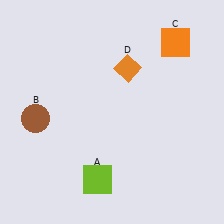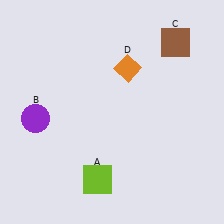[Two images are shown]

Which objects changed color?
B changed from brown to purple. C changed from orange to brown.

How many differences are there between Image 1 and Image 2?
There are 2 differences between the two images.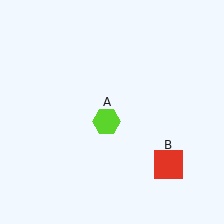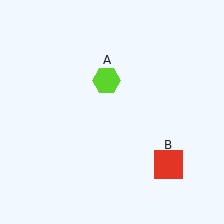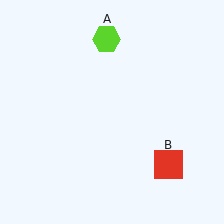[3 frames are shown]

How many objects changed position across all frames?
1 object changed position: lime hexagon (object A).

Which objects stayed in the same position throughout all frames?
Red square (object B) remained stationary.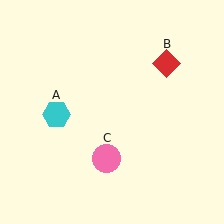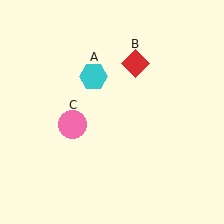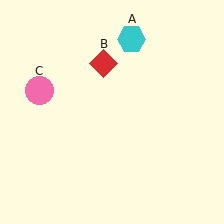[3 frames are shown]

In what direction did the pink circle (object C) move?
The pink circle (object C) moved up and to the left.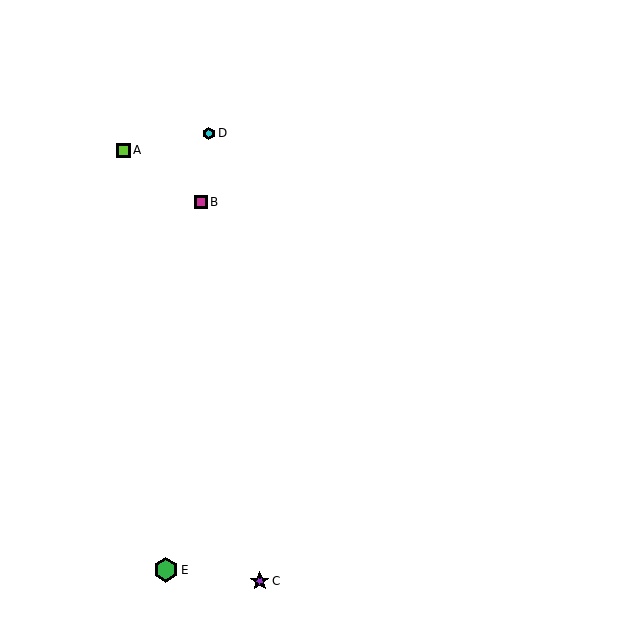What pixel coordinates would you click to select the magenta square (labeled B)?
Click at (201, 202) to select the magenta square B.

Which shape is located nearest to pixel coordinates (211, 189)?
The magenta square (labeled B) at (201, 202) is nearest to that location.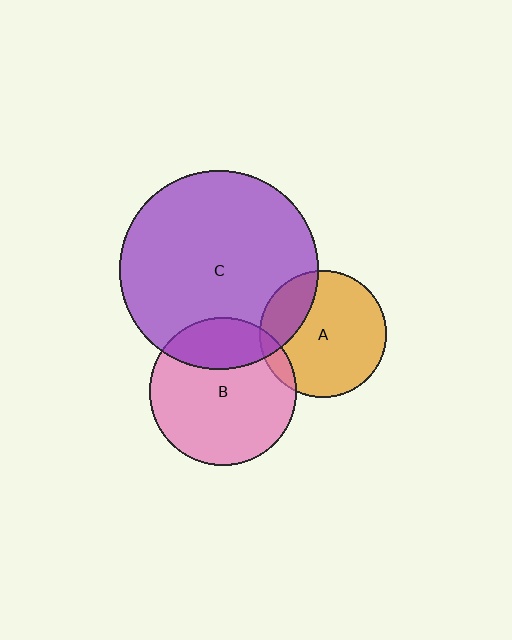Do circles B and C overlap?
Yes.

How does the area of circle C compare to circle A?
Approximately 2.4 times.